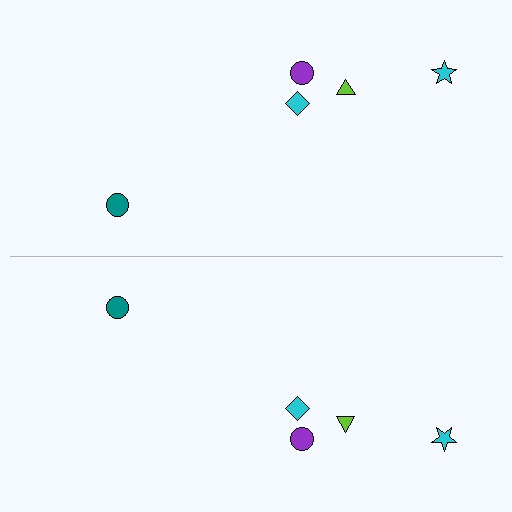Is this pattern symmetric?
Yes, this pattern has bilateral (reflection) symmetry.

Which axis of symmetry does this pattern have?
The pattern has a horizontal axis of symmetry running through the center of the image.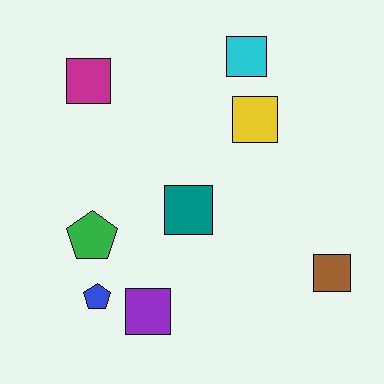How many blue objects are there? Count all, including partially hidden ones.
There is 1 blue object.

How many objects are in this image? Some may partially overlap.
There are 8 objects.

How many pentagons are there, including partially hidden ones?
There are 2 pentagons.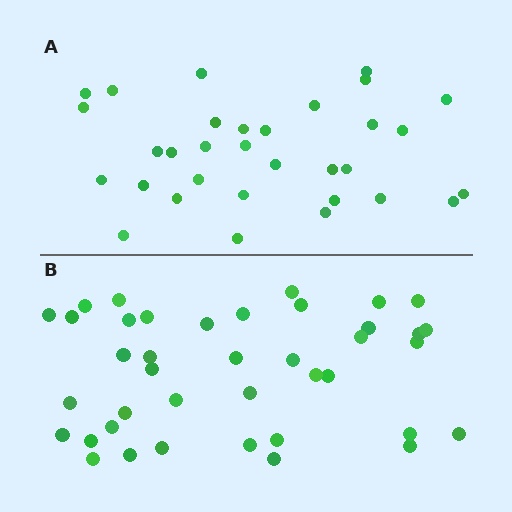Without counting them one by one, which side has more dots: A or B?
Region B (the bottom region) has more dots.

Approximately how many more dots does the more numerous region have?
Region B has roughly 8 or so more dots than region A.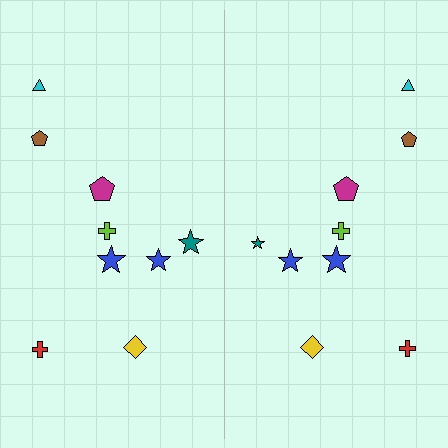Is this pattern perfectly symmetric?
No, the pattern is not perfectly symmetric. The teal star on the right side has a different size than its mirror counterpart.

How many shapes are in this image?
There are 18 shapes in this image.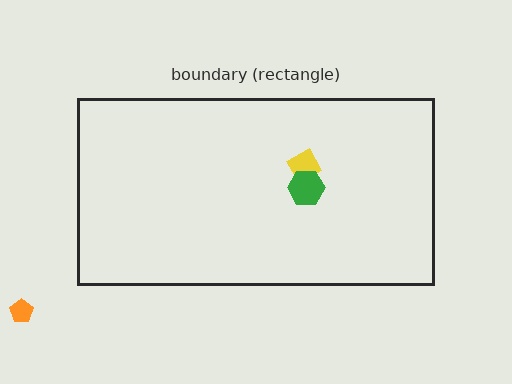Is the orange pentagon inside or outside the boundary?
Outside.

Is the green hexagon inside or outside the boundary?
Inside.